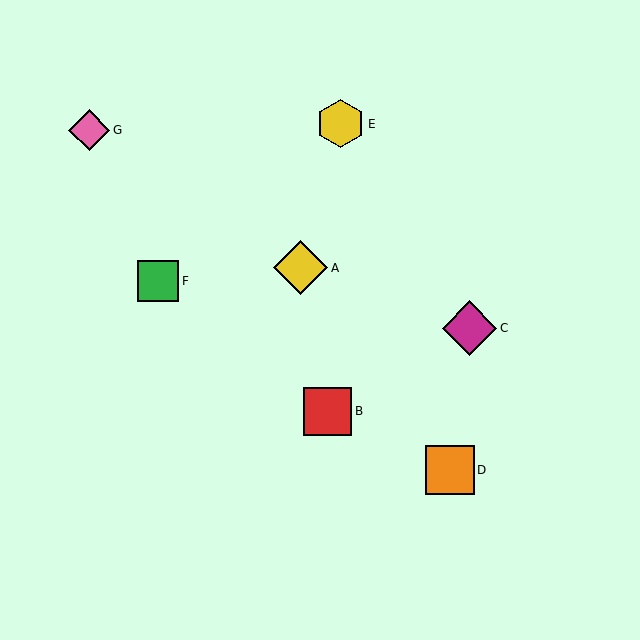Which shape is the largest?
The yellow diamond (labeled A) is the largest.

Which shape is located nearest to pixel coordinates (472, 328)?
The magenta diamond (labeled C) at (470, 328) is nearest to that location.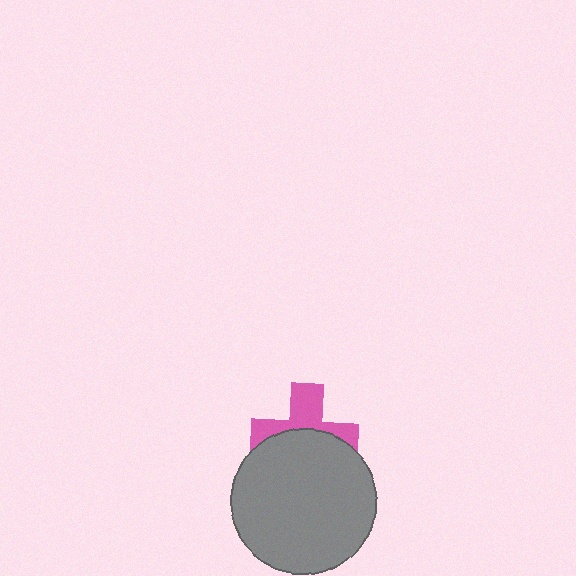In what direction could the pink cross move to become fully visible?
The pink cross could move up. That would shift it out from behind the gray circle entirely.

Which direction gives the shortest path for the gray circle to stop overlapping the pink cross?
Moving down gives the shortest separation.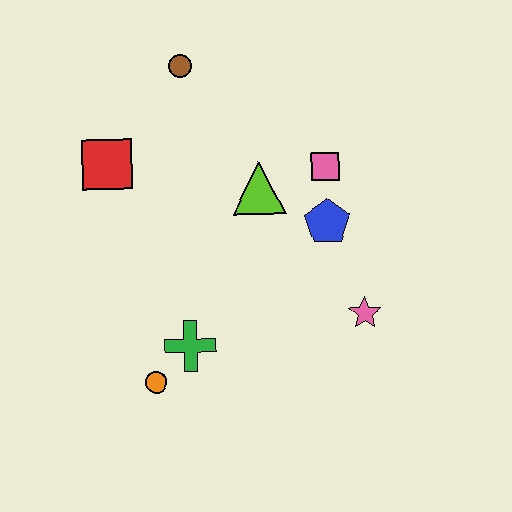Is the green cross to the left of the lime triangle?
Yes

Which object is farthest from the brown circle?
The orange circle is farthest from the brown circle.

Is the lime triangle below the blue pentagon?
No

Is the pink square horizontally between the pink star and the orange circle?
Yes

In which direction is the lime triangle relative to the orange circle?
The lime triangle is above the orange circle.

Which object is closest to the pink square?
The blue pentagon is closest to the pink square.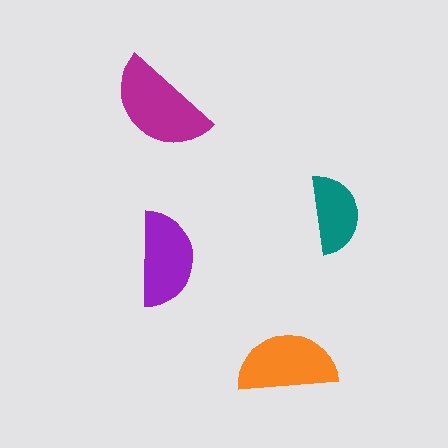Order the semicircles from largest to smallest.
the magenta one, the orange one, the purple one, the teal one.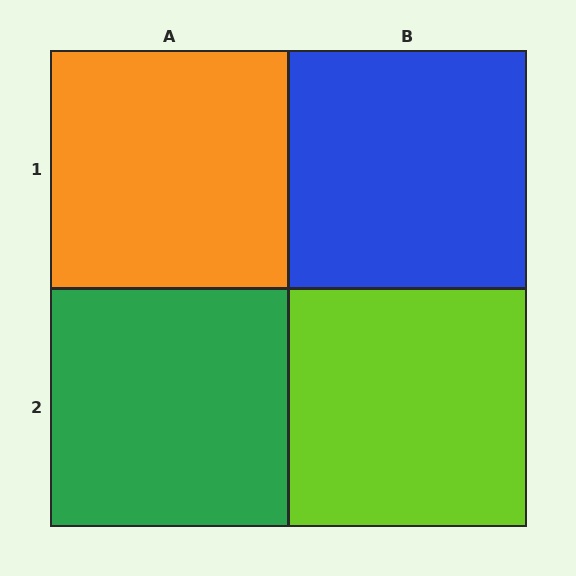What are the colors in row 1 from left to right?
Orange, blue.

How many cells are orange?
1 cell is orange.